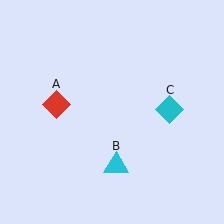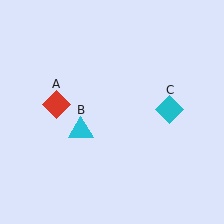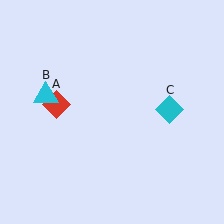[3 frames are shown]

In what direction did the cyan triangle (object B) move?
The cyan triangle (object B) moved up and to the left.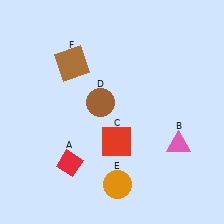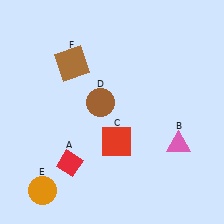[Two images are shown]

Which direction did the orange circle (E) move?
The orange circle (E) moved left.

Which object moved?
The orange circle (E) moved left.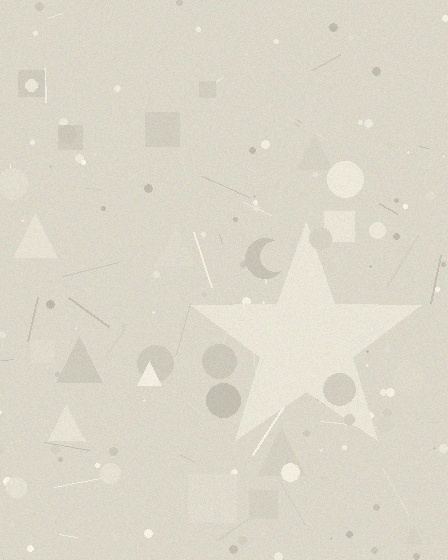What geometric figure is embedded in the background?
A star is embedded in the background.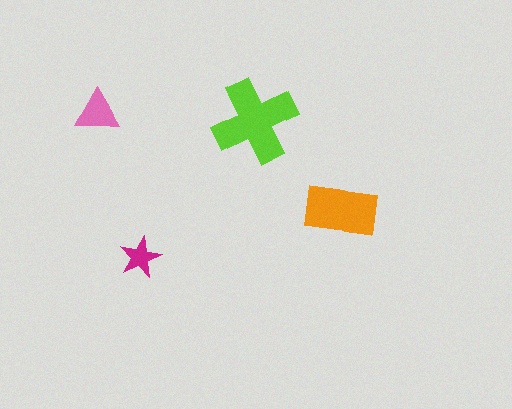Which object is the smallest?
The magenta star.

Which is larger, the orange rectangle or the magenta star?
The orange rectangle.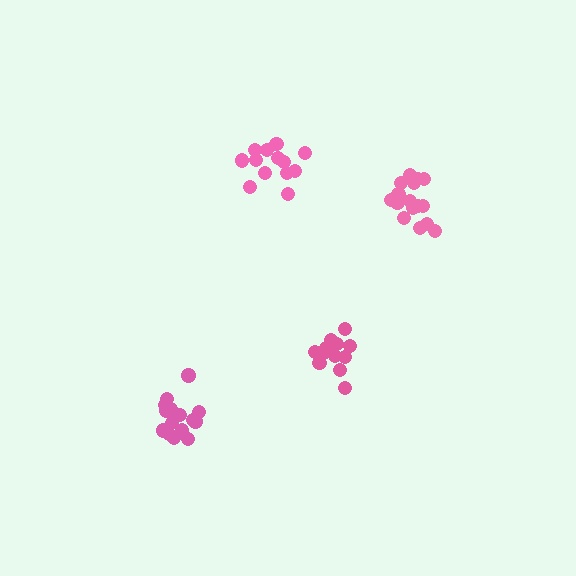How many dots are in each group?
Group 1: 15 dots, Group 2: 17 dots, Group 3: 13 dots, Group 4: 13 dots (58 total).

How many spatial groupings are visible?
There are 4 spatial groupings.